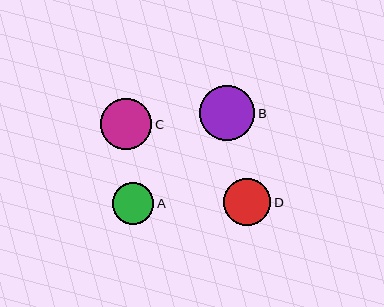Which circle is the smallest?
Circle A is the smallest with a size of approximately 42 pixels.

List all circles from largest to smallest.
From largest to smallest: B, C, D, A.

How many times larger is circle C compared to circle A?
Circle C is approximately 1.2 times the size of circle A.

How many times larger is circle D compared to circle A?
Circle D is approximately 1.1 times the size of circle A.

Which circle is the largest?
Circle B is the largest with a size of approximately 56 pixels.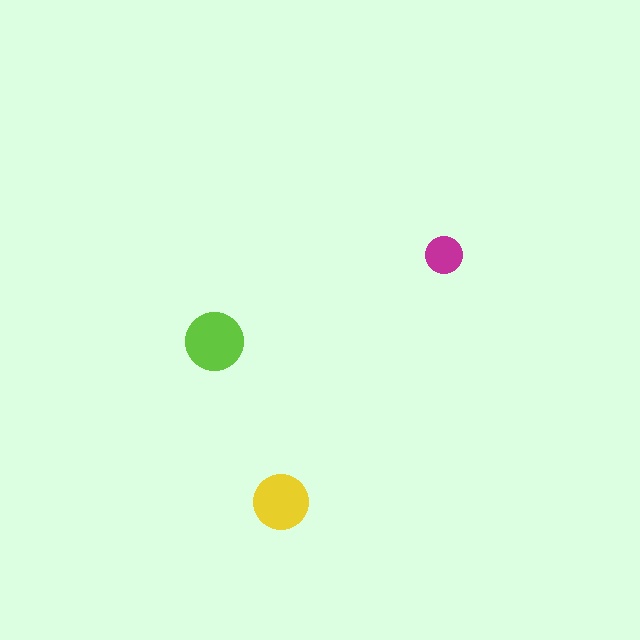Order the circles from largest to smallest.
the lime one, the yellow one, the magenta one.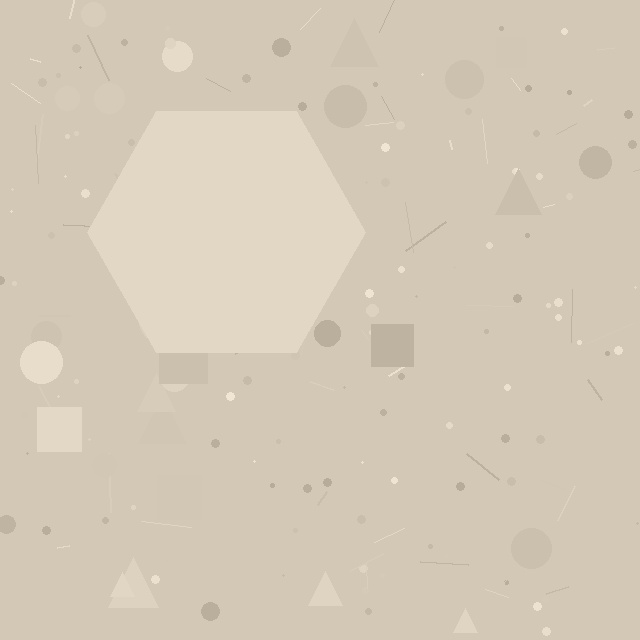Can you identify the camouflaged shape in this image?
The camouflaged shape is a hexagon.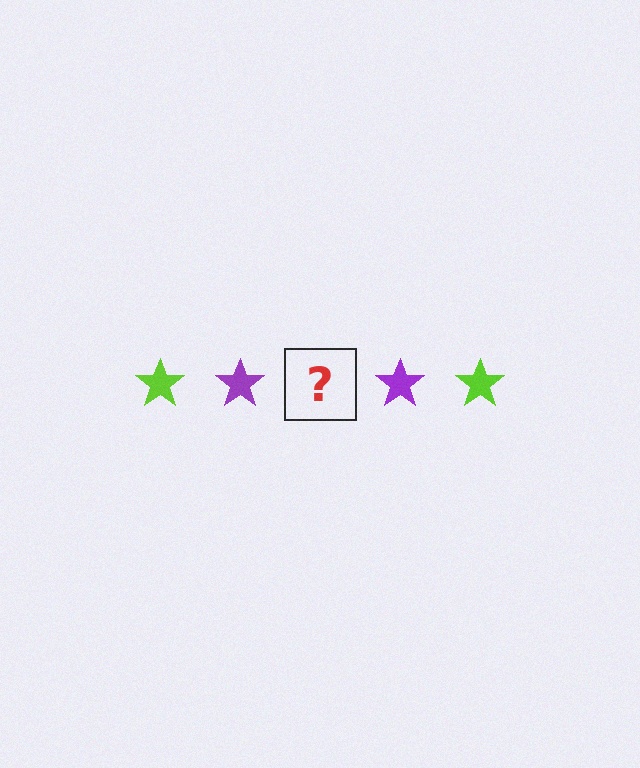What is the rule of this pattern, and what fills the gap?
The rule is that the pattern cycles through lime, purple stars. The gap should be filled with a lime star.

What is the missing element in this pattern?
The missing element is a lime star.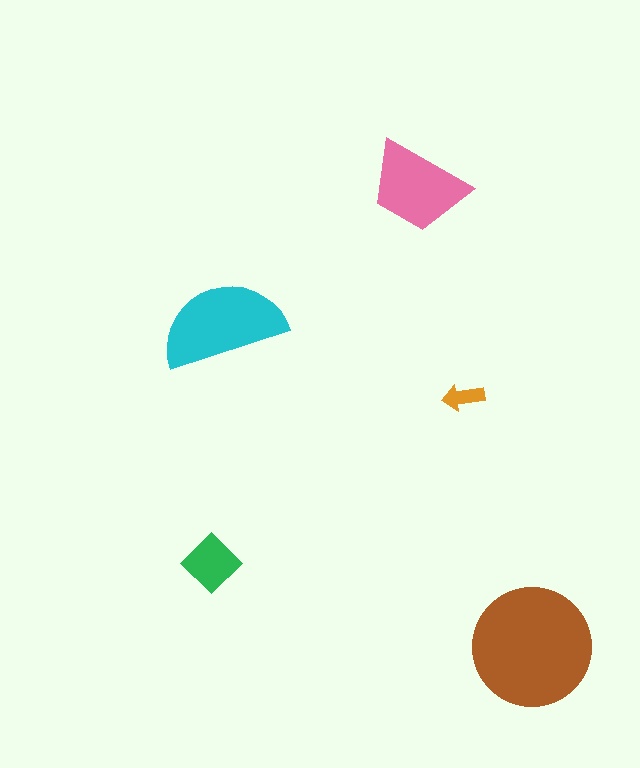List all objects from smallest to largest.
The orange arrow, the green diamond, the pink trapezoid, the cyan semicircle, the brown circle.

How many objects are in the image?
There are 5 objects in the image.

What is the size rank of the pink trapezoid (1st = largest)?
3rd.